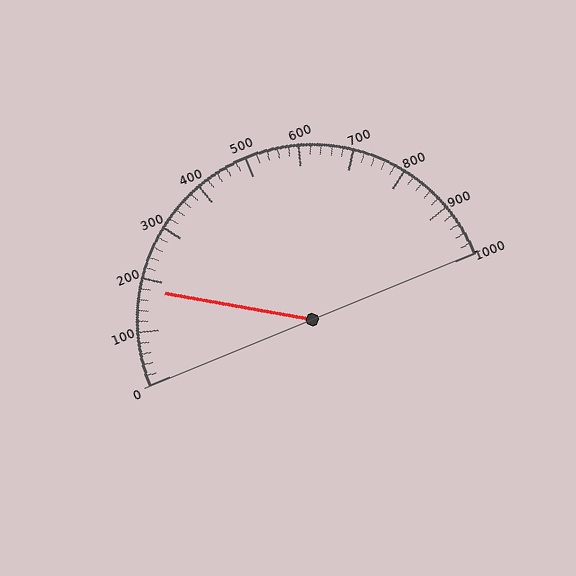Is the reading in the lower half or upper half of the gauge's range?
The reading is in the lower half of the range (0 to 1000).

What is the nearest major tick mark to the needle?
The nearest major tick mark is 200.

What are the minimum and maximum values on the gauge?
The gauge ranges from 0 to 1000.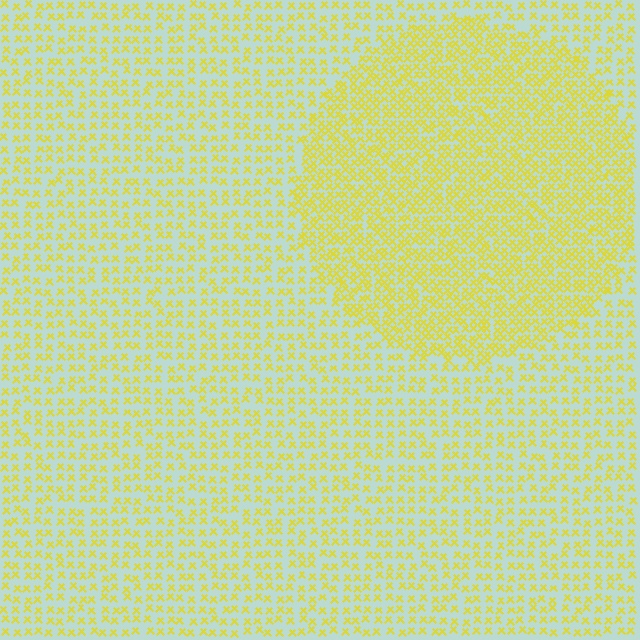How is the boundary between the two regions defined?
The boundary is defined by a change in element density (approximately 1.9x ratio). All elements are the same color, size, and shape.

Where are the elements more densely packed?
The elements are more densely packed inside the circle boundary.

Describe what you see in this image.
The image contains small yellow elements arranged at two different densities. A circle-shaped region is visible where the elements are more densely packed than the surrounding area.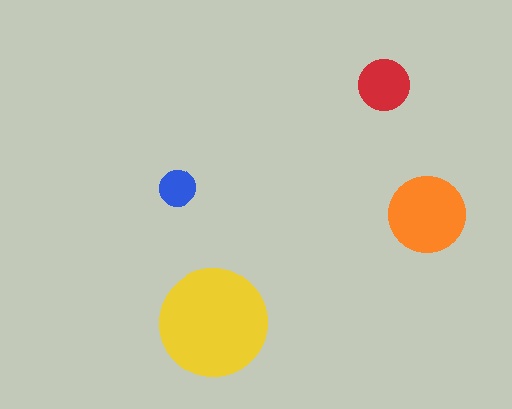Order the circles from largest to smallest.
the yellow one, the orange one, the red one, the blue one.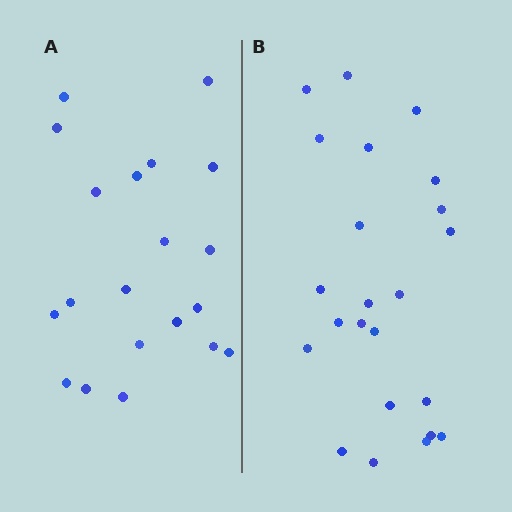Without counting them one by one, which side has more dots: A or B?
Region B (the right region) has more dots.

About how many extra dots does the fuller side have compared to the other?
Region B has just a few more — roughly 2 or 3 more dots than region A.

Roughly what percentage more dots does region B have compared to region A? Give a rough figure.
About 15% more.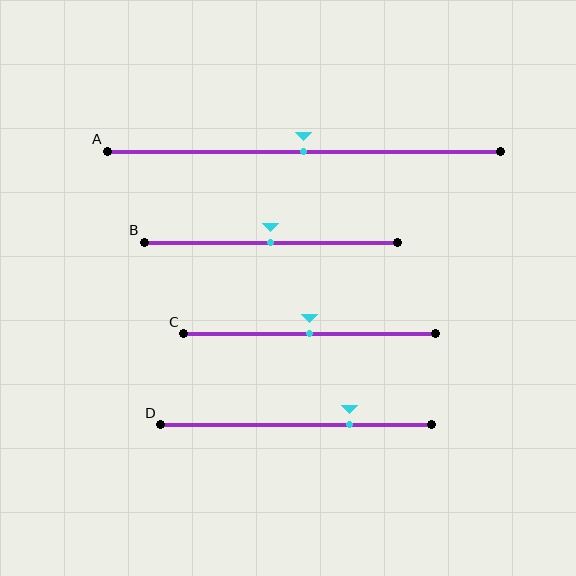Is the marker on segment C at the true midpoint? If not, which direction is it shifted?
Yes, the marker on segment C is at the true midpoint.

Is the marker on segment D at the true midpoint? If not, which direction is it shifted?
No, the marker on segment D is shifted to the right by about 20% of the segment length.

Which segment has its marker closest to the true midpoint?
Segment A has its marker closest to the true midpoint.